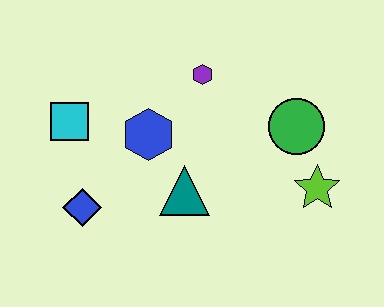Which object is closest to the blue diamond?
The cyan square is closest to the blue diamond.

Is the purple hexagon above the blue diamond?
Yes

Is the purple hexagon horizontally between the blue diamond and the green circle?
Yes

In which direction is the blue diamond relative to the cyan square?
The blue diamond is below the cyan square.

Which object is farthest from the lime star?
The cyan square is farthest from the lime star.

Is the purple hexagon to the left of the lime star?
Yes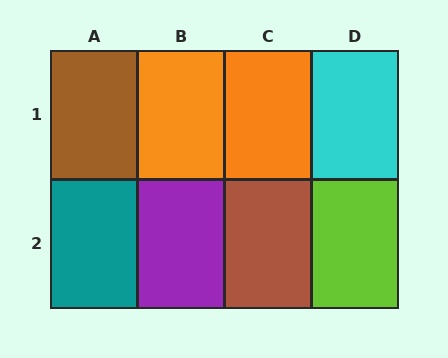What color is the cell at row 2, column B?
Purple.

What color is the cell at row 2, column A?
Teal.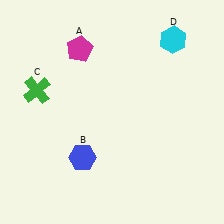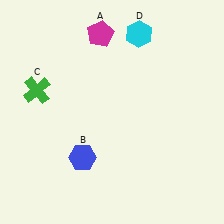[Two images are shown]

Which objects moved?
The objects that moved are: the magenta pentagon (A), the cyan hexagon (D).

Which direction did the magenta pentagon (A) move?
The magenta pentagon (A) moved right.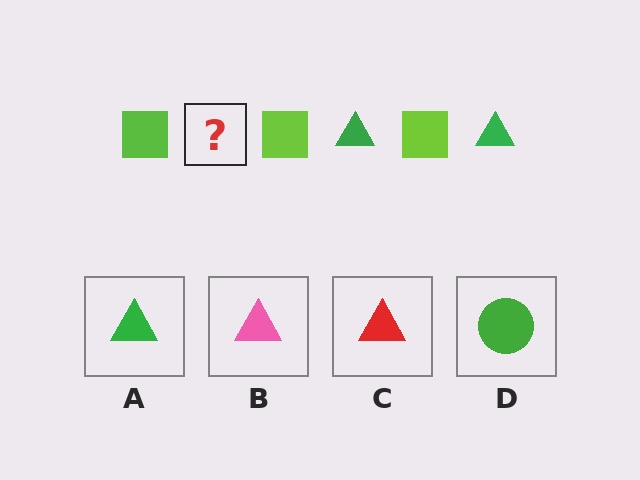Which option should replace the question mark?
Option A.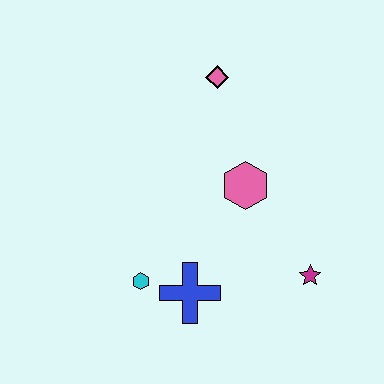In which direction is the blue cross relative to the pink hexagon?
The blue cross is below the pink hexagon.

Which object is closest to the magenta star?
The pink hexagon is closest to the magenta star.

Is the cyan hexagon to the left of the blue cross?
Yes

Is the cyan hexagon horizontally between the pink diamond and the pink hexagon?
No